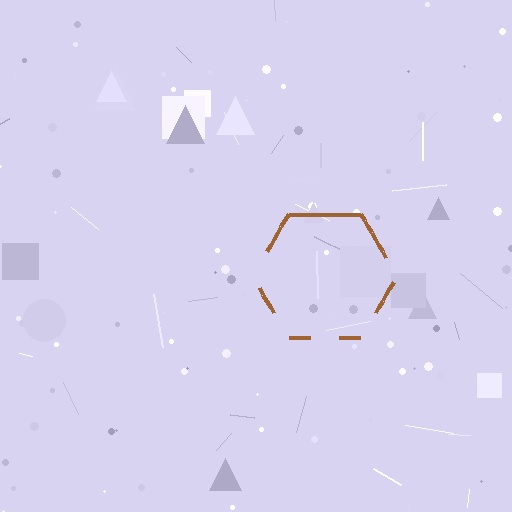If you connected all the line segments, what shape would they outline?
They would outline a hexagon.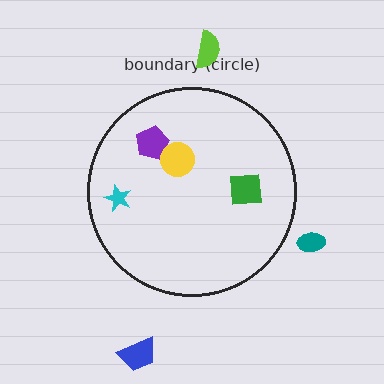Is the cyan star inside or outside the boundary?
Inside.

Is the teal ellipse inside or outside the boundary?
Outside.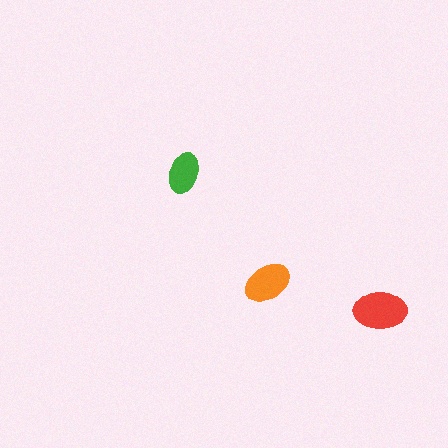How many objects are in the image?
There are 3 objects in the image.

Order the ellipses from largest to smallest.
the red one, the orange one, the green one.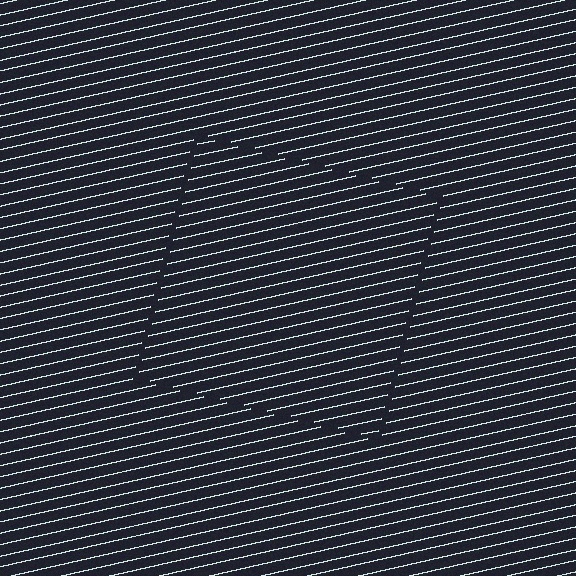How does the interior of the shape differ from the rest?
The interior of the shape contains the same grating, shifted by half a period — the contour is defined by the phase discontinuity where line-ends from the inner and outer gratings abut.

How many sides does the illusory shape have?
4 sides — the line-ends trace a square.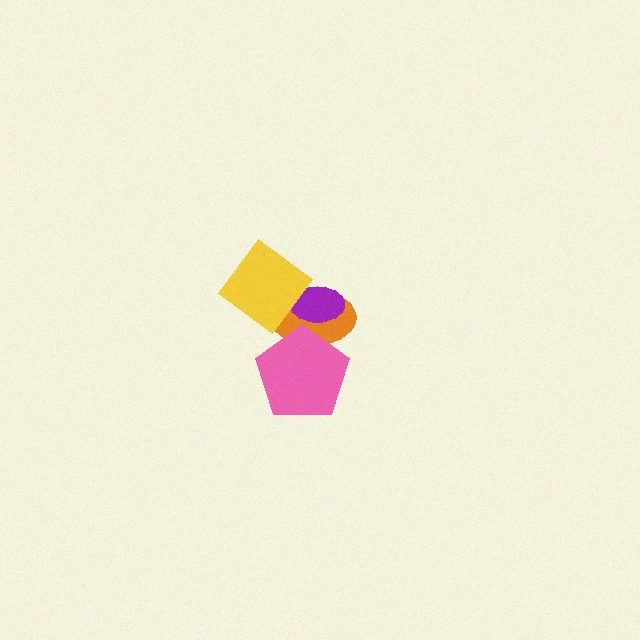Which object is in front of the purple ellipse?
The yellow diamond is in front of the purple ellipse.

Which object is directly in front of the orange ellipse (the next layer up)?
The purple ellipse is directly in front of the orange ellipse.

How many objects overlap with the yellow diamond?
2 objects overlap with the yellow diamond.